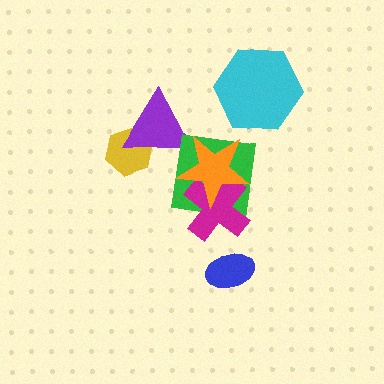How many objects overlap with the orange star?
3 objects overlap with the orange star.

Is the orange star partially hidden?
No, no other shape covers it.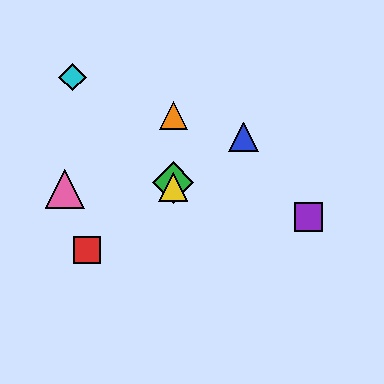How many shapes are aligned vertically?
3 shapes (the green diamond, the yellow triangle, the orange triangle) are aligned vertically.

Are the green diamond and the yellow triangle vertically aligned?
Yes, both are at x≈173.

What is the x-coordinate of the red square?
The red square is at x≈87.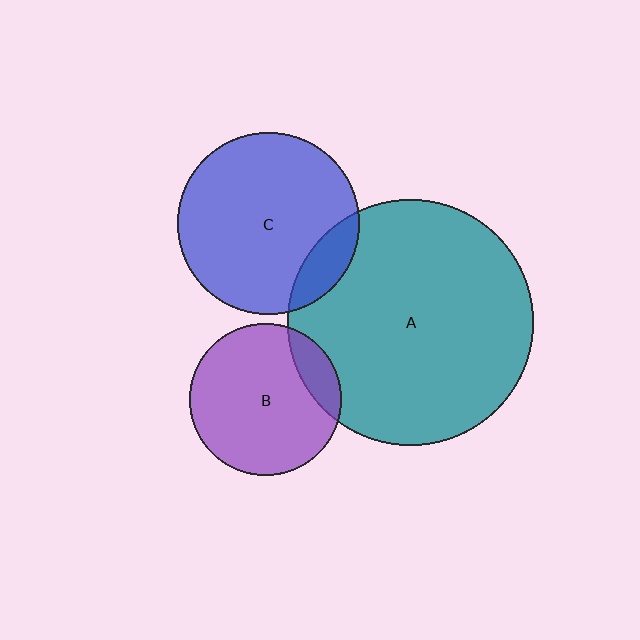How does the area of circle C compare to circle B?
Approximately 1.4 times.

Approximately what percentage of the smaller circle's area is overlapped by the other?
Approximately 15%.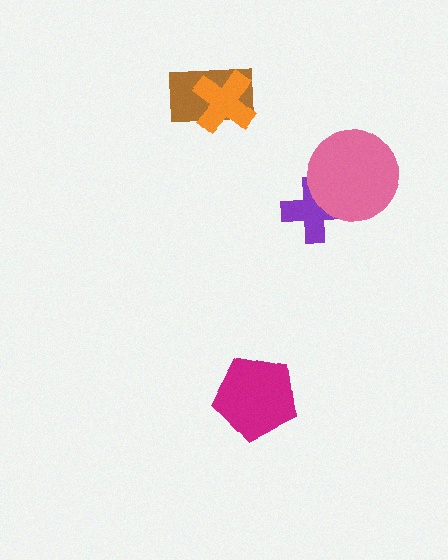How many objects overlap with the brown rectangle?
1 object overlaps with the brown rectangle.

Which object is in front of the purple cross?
The pink circle is in front of the purple cross.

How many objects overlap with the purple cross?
1 object overlaps with the purple cross.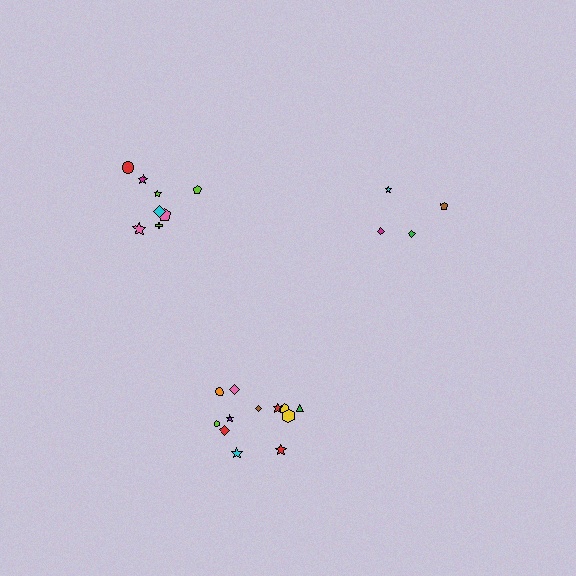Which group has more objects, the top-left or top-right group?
The top-left group.